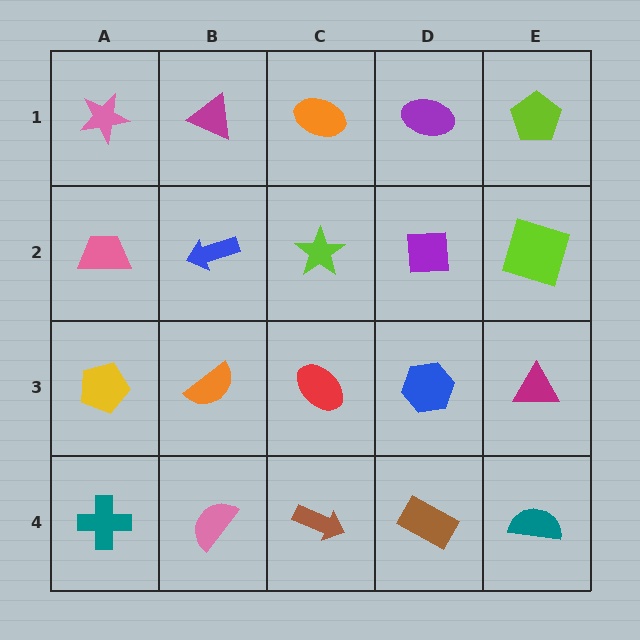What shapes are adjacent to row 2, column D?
A purple ellipse (row 1, column D), a blue hexagon (row 3, column D), a lime star (row 2, column C), a lime square (row 2, column E).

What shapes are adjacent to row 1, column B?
A blue arrow (row 2, column B), a pink star (row 1, column A), an orange ellipse (row 1, column C).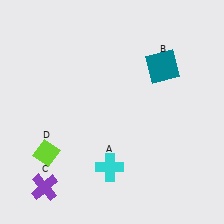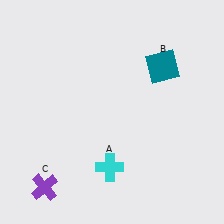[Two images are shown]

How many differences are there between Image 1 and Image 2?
There is 1 difference between the two images.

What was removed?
The lime diamond (D) was removed in Image 2.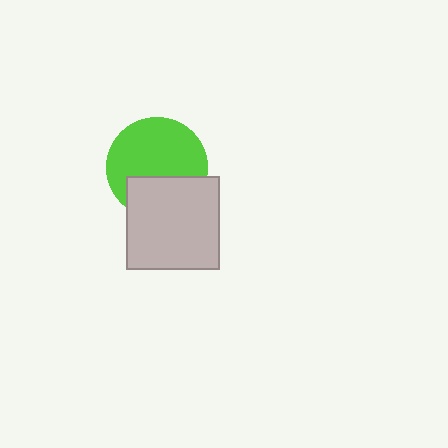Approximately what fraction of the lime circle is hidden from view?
Roughly 35% of the lime circle is hidden behind the light gray square.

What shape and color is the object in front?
The object in front is a light gray square.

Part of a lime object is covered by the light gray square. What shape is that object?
It is a circle.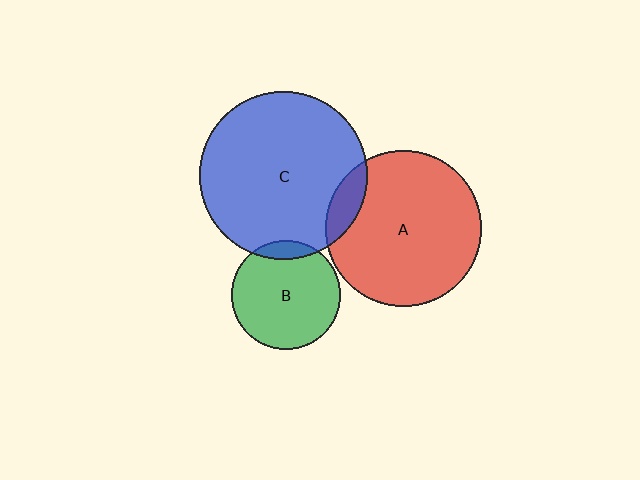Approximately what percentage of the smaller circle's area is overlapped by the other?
Approximately 10%.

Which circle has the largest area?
Circle C (blue).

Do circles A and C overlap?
Yes.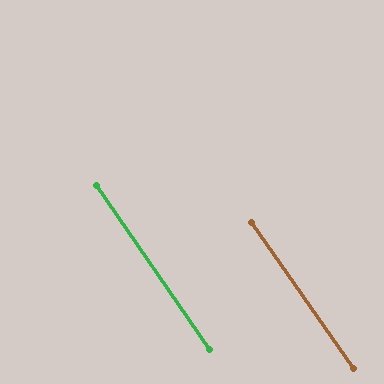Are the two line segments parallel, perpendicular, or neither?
Parallel — their directions differ by only 0.5°.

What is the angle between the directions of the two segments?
Approximately 0 degrees.